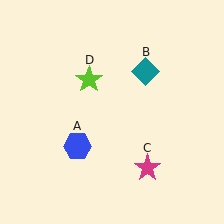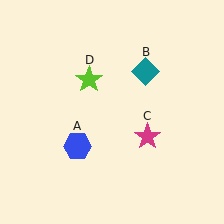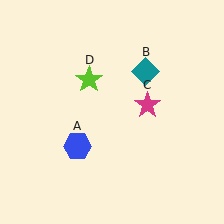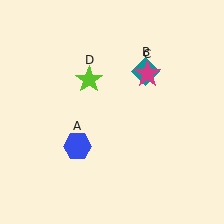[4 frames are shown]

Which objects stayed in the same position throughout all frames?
Blue hexagon (object A) and teal diamond (object B) and lime star (object D) remained stationary.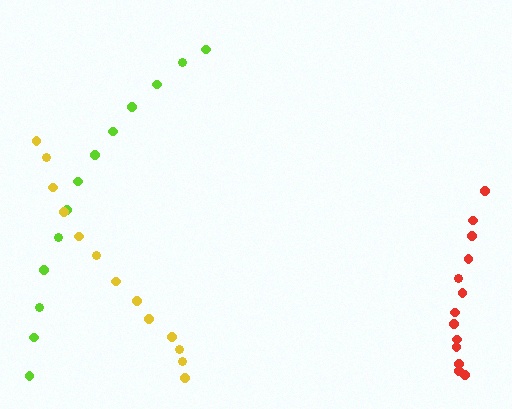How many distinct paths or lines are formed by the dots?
There are 3 distinct paths.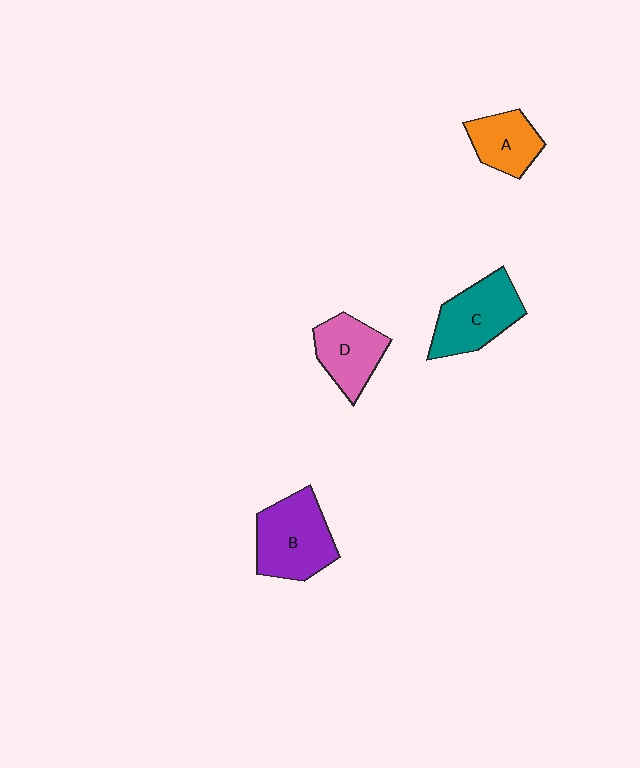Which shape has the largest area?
Shape B (purple).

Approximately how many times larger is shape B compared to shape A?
Approximately 1.6 times.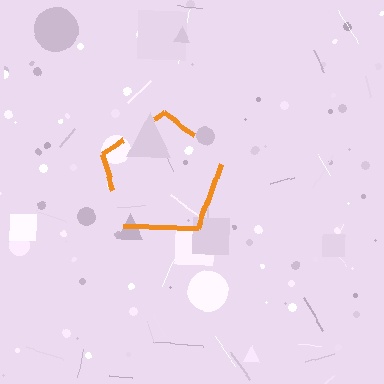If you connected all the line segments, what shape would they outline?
They would outline a pentagon.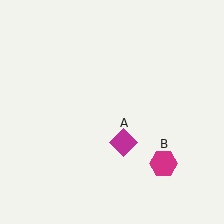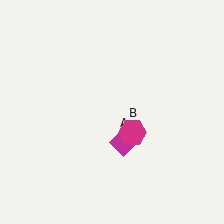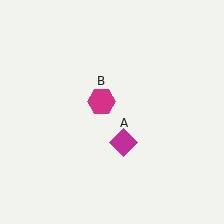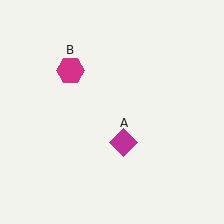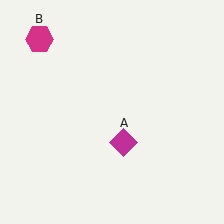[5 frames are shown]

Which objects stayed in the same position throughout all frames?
Magenta diamond (object A) remained stationary.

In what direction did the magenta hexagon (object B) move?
The magenta hexagon (object B) moved up and to the left.